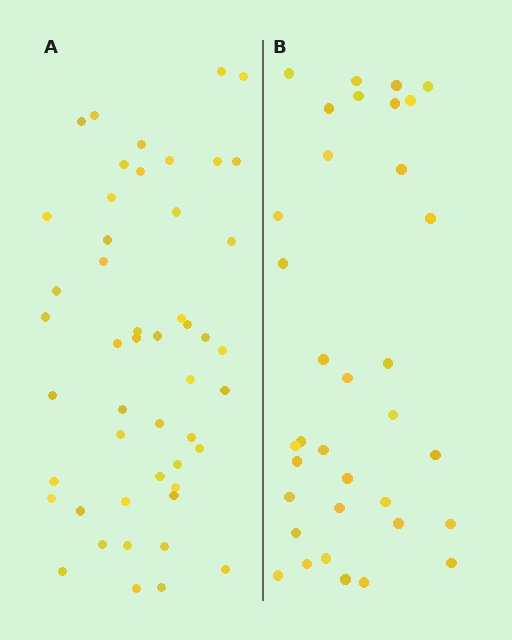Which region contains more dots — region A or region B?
Region A (the left region) has more dots.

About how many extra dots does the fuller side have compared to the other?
Region A has approximately 15 more dots than region B.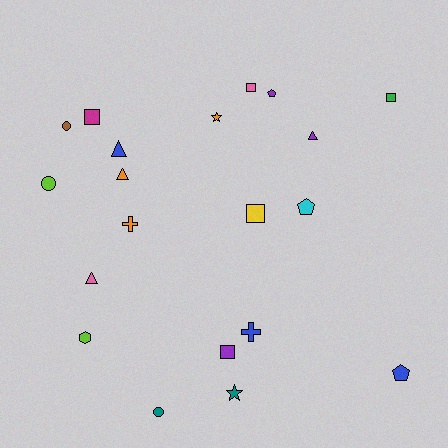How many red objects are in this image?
There are no red objects.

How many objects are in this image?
There are 20 objects.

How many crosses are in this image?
There are 2 crosses.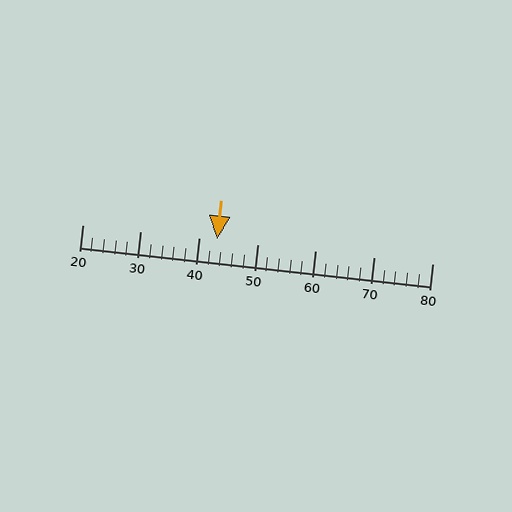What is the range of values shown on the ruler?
The ruler shows values from 20 to 80.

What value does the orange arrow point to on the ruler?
The orange arrow points to approximately 43.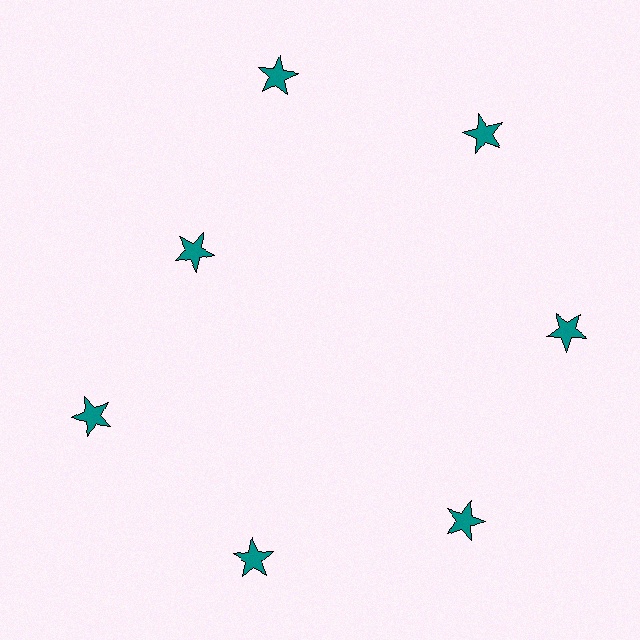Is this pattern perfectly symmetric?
No. The 7 teal stars are arranged in a ring, but one element near the 10 o'clock position is pulled inward toward the center, breaking the 7-fold rotational symmetry.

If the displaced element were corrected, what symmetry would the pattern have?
It would have 7-fold rotational symmetry — the pattern would map onto itself every 51 degrees.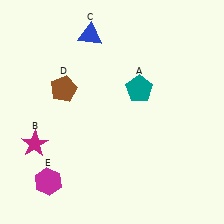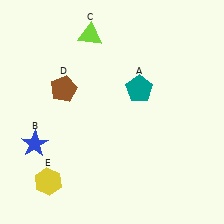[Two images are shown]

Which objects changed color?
B changed from magenta to blue. C changed from blue to lime. E changed from magenta to yellow.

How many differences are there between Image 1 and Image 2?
There are 3 differences between the two images.